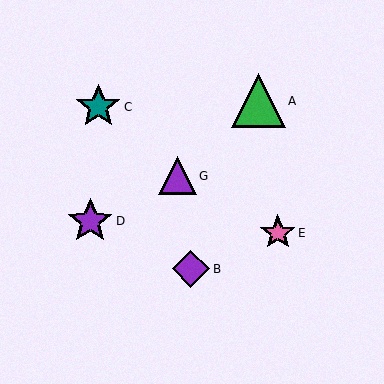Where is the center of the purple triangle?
The center of the purple triangle is at (177, 176).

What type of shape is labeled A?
Shape A is a green triangle.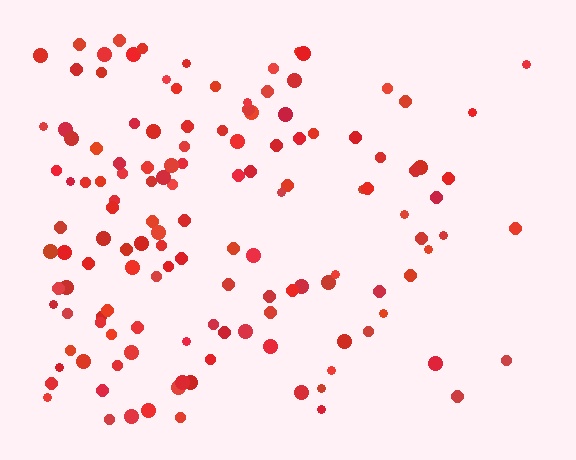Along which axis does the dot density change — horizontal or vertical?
Horizontal.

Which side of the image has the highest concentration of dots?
The left.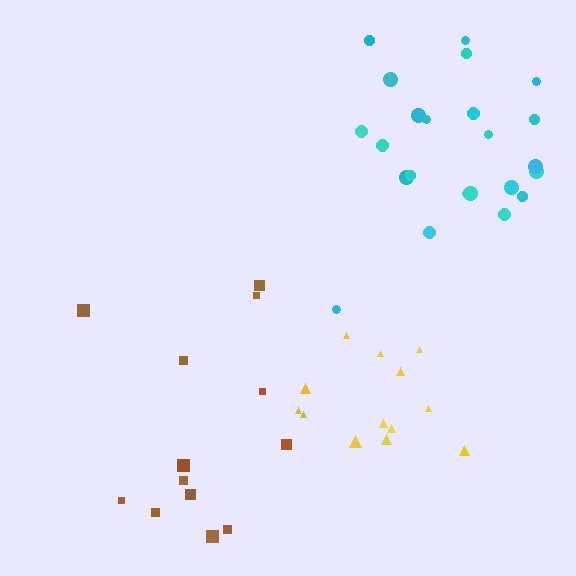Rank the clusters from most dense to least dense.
cyan, yellow, brown.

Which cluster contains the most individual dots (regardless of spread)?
Cyan (23).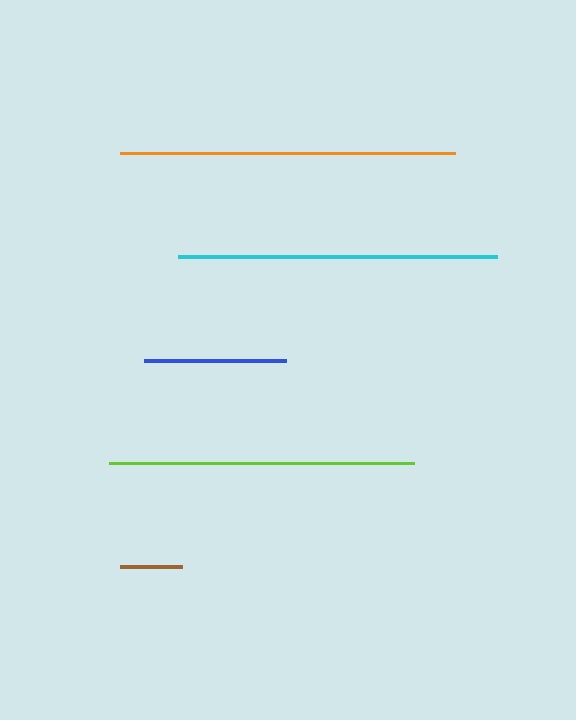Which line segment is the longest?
The orange line is the longest at approximately 335 pixels.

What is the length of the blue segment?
The blue segment is approximately 142 pixels long.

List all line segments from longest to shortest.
From longest to shortest: orange, cyan, lime, blue, brown.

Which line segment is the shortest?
The brown line is the shortest at approximately 62 pixels.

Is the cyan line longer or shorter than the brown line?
The cyan line is longer than the brown line.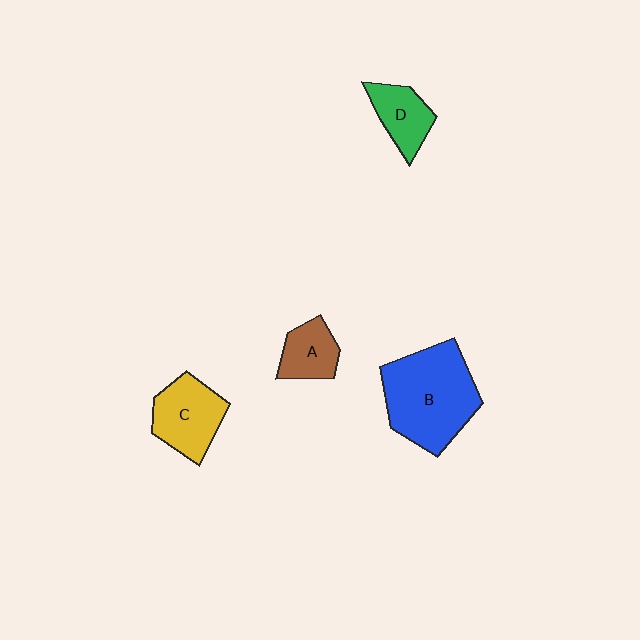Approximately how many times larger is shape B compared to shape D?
Approximately 2.5 times.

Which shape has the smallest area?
Shape A (brown).